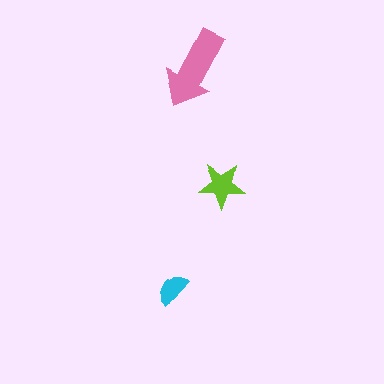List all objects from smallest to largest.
The cyan semicircle, the lime star, the pink arrow.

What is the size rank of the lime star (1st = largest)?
2nd.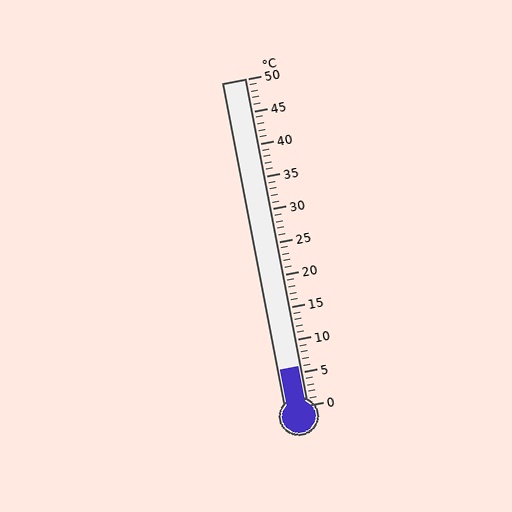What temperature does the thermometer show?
The thermometer shows approximately 6°C.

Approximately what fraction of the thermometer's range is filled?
The thermometer is filled to approximately 10% of its range.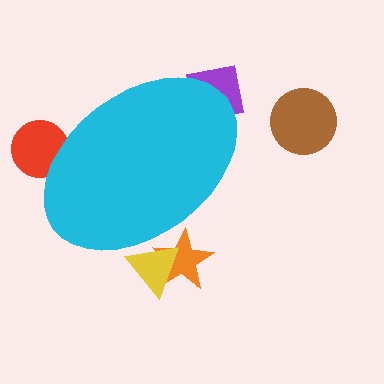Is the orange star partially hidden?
Yes, the orange star is partially hidden behind the cyan ellipse.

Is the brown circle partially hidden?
No, the brown circle is fully visible.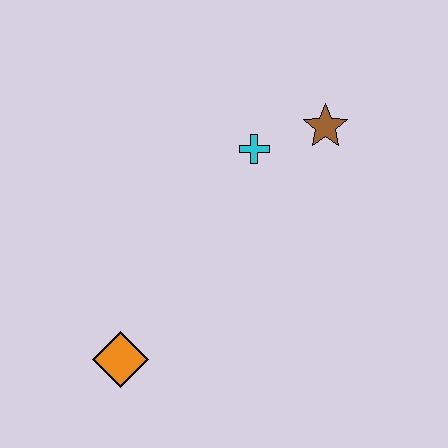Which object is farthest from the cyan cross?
The orange diamond is farthest from the cyan cross.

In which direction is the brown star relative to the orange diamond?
The brown star is above the orange diamond.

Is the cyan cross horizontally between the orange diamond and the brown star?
Yes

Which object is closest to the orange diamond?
The cyan cross is closest to the orange diamond.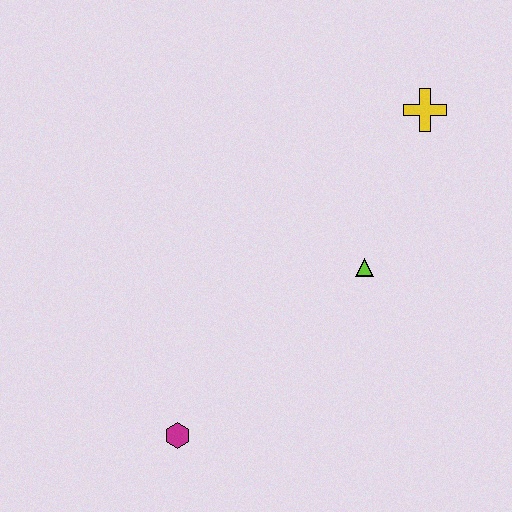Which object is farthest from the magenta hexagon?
The yellow cross is farthest from the magenta hexagon.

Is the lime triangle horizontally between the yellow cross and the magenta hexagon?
Yes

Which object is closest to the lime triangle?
The yellow cross is closest to the lime triangle.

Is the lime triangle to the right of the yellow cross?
No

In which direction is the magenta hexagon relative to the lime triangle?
The magenta hexagon is to the left of the lime triangle.